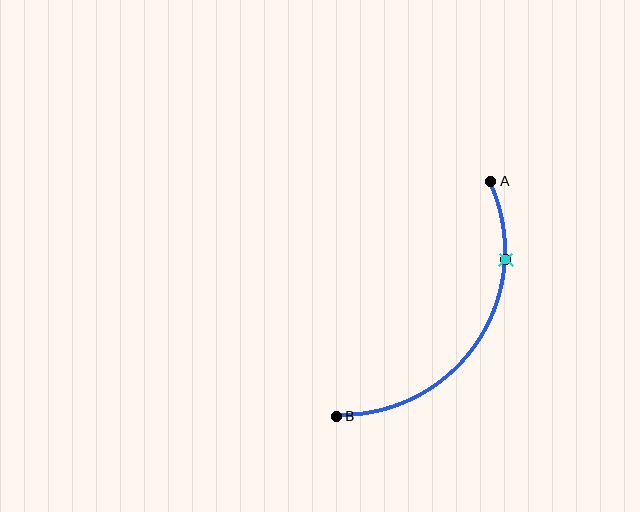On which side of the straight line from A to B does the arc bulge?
The arc bulges to the right of the straight line connecting A and B.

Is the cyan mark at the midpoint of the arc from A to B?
No. The cyan mark lies on the arc but is closer to endpoint A. The arc midpoint would be at the point on the curve equidistant along the arc from both A and B.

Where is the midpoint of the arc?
The arc midpoint is the point on the curve farthest from the straight line joining A and B. It sits to the right of that line.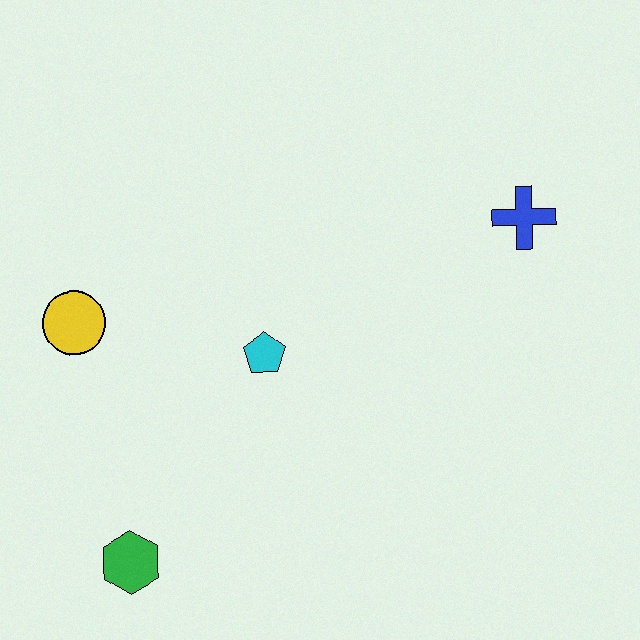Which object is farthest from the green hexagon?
The blue cross is farthest from the green hexagon.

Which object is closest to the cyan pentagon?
The yellow circle is closest to the cyan pentagon.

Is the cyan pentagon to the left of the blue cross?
Yes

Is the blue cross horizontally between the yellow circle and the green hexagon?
No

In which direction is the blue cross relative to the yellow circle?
The blue cross is to the right of the yellow circle.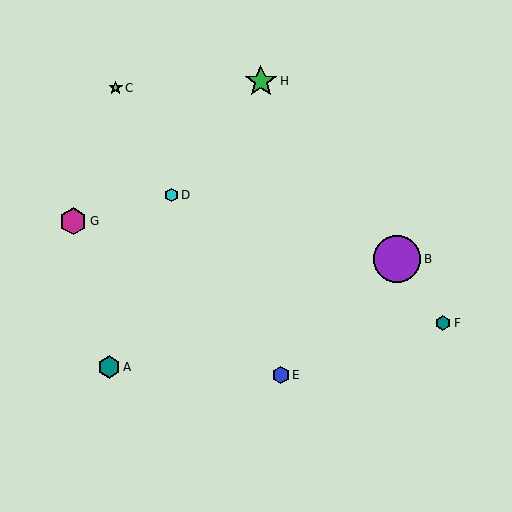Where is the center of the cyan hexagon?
The center of the cyan hexagon is at (172, 195).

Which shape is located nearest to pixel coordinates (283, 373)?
The blue hexagon (labeled E) at (281, 375) is nearest to that location.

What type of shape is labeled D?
Shape D is a cyan hexagon.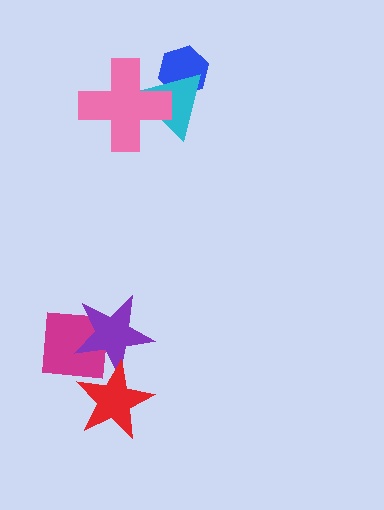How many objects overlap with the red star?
1 object overlaps with the red star.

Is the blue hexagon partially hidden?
Yes, it is partially covered by another shape.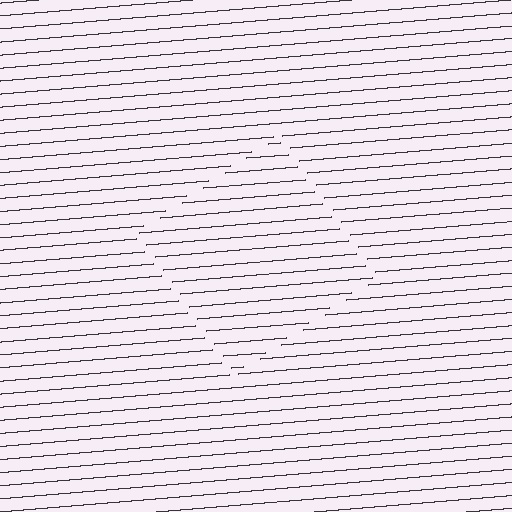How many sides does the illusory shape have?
4 sides — the line-ends trace a square.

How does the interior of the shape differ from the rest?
The interior of the shape contains the same grating, shifted by half a period — the contour is defined by the phase discontinuity where line-ends from the inner and outer gratings abut.